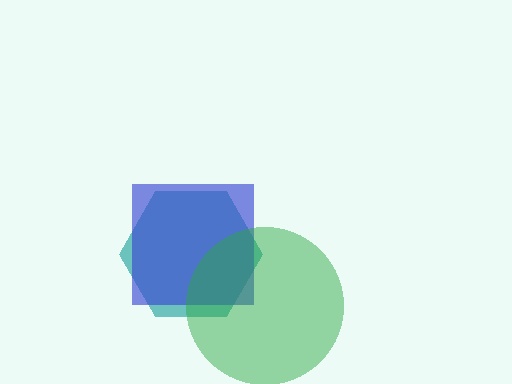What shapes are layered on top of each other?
The layered shapes are: a teal hexagon, a blue square, a green circle.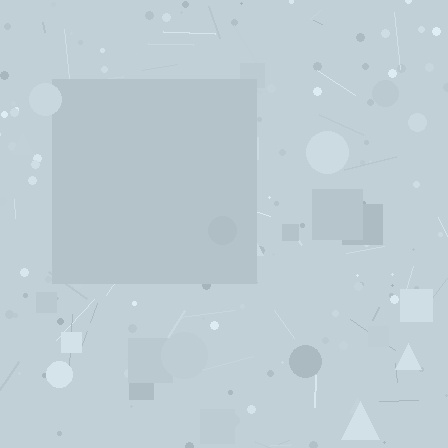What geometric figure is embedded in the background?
A square is embedded in the background.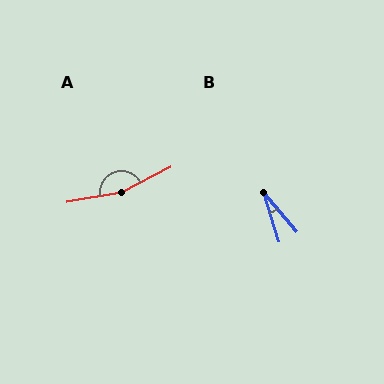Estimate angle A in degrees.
Approximately 163 degrees.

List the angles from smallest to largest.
B (24°), A (163°).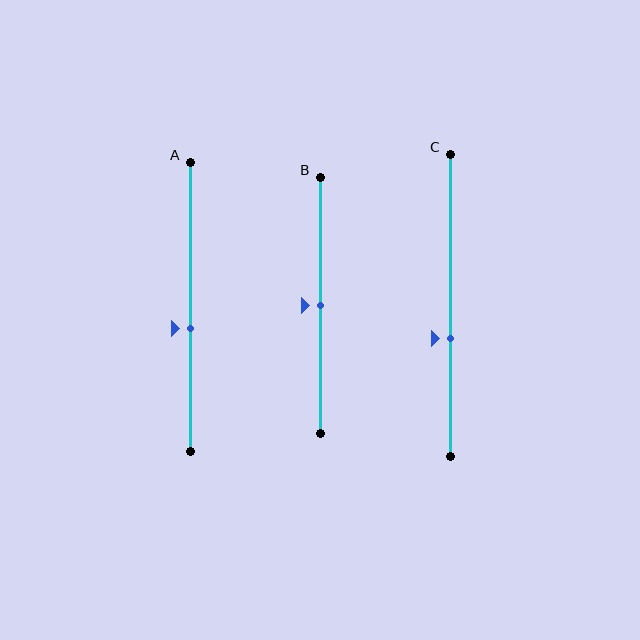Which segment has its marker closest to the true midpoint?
Segment B has its marker closest to the true midpoint.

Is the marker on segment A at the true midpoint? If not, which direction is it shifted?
No, the marker on segment A is shifted downward by about 8% of the segment length.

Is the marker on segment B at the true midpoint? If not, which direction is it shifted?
Yes, the marker on segment B is at the true midpoint.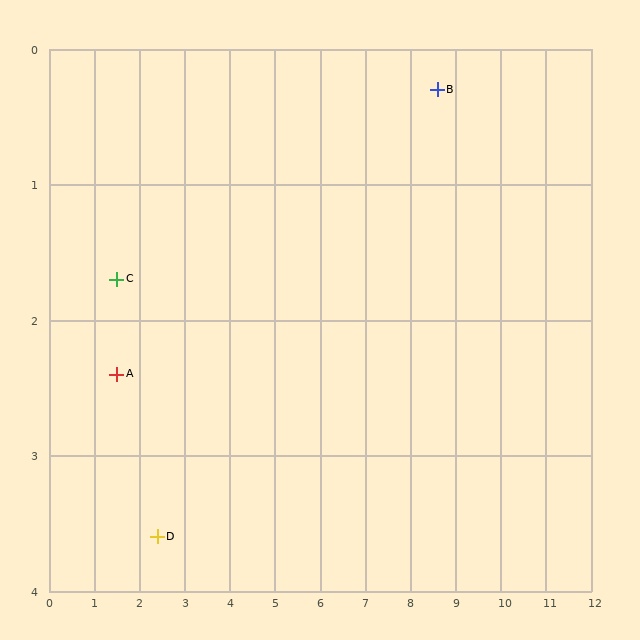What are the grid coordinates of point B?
Point B is at approximately (8.6, 0.3).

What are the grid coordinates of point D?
Point D is at approximately (2.4, 3.6).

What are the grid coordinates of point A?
Point A is at approximately (1.5, 2.4).